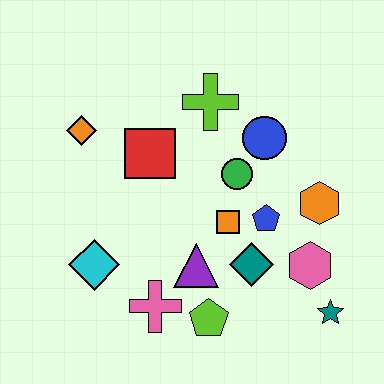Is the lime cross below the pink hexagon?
No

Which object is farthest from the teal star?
The orange diamond is farthest from the teal star.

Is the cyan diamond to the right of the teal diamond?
No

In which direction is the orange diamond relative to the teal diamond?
The orange diamond is to the left of the teal diamond.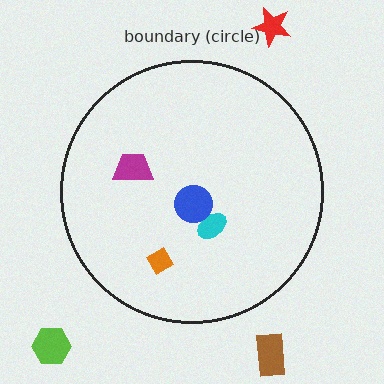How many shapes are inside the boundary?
4 inside, 3 outside.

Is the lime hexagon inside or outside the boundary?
Outside.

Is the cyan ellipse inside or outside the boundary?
Inside.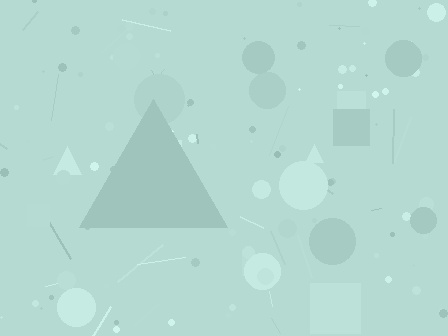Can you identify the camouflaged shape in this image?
The camouflaged shape is a triangle.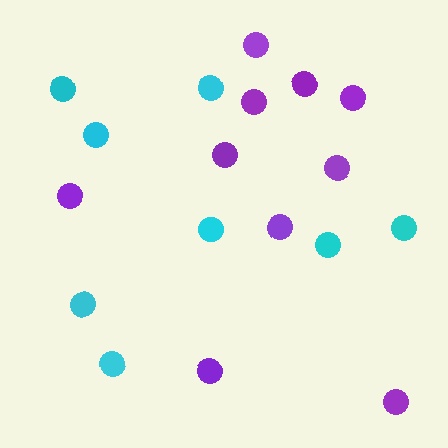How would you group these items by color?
There are 2 groups: one group of cyan circles (8) and one group of purple circles (10).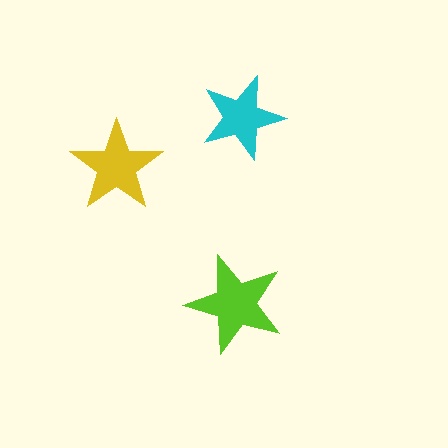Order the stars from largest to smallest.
the lime one, the yellow one, the cyan one.